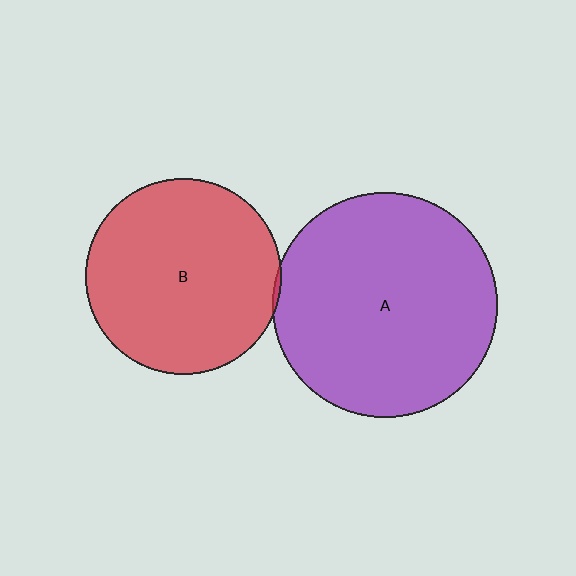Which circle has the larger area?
Circle A (purple).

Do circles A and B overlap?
Yes.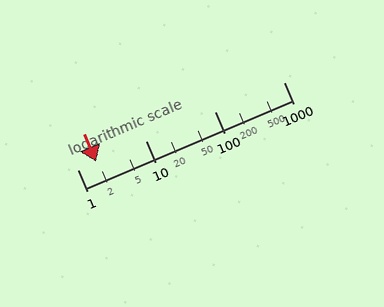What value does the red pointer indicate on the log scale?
The pointer indicates approximately 1.9.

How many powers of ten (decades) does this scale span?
The scale spans 3 decades, from 1 to 1000.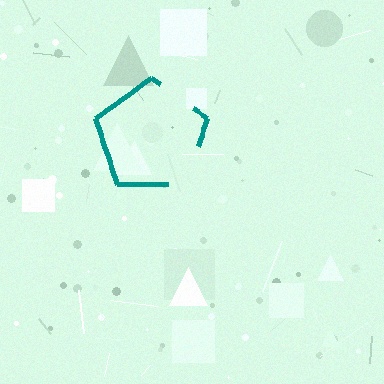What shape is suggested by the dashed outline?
The dashed outline suggests a pentagon.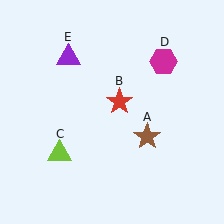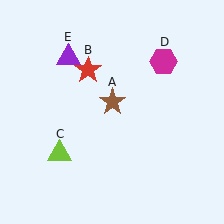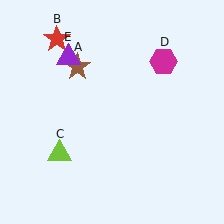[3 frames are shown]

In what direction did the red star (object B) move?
The red star (object B) moved up and to the left.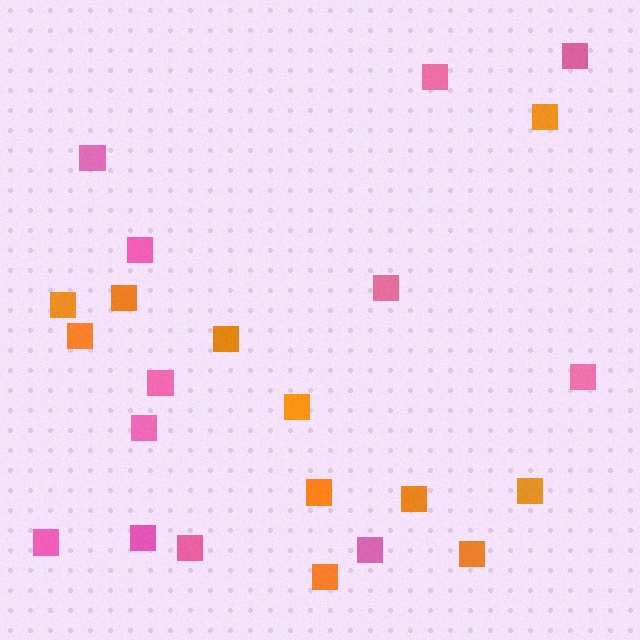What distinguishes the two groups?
There are 2 groups: one group of orange squares (11) and one group of pink squares (12).